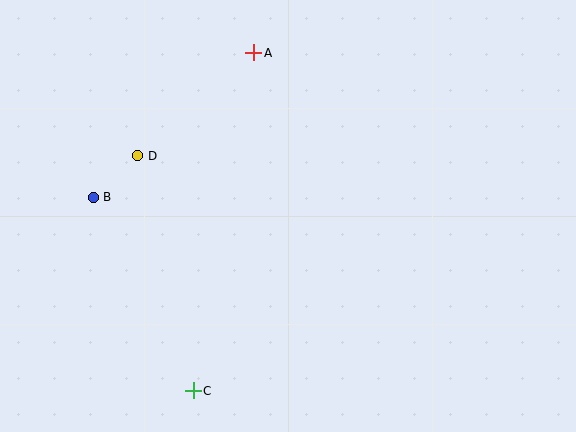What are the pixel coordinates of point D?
Point D is at (138, 156).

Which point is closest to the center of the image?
Point D at (138, 156) is closest to the center.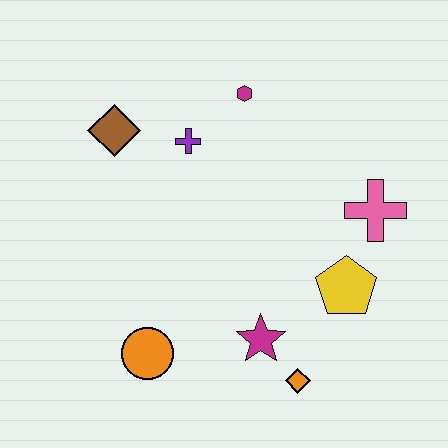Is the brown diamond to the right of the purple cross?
No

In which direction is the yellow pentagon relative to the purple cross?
The yellow pentagon is to the right of the purple cross.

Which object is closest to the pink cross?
The yellow pentagon is closest to the pink cross.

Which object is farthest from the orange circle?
The magenta hexagon is farthest from the orange circle.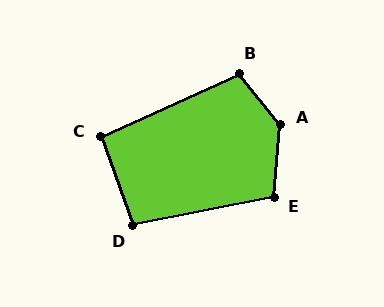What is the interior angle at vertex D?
Approximately 99 degrees (obtuse).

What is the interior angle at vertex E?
Approximately 106 degrees (obtuse).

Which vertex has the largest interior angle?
A, at approximately 136 degrees.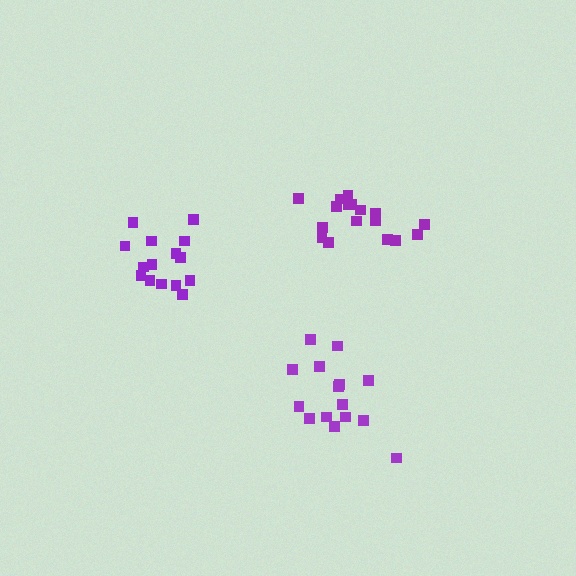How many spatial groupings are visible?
There are 3 spatial groupings.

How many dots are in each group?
Group 1: 17 dots, Group 2: 15 dots, Group 3: 16 dots (48 total).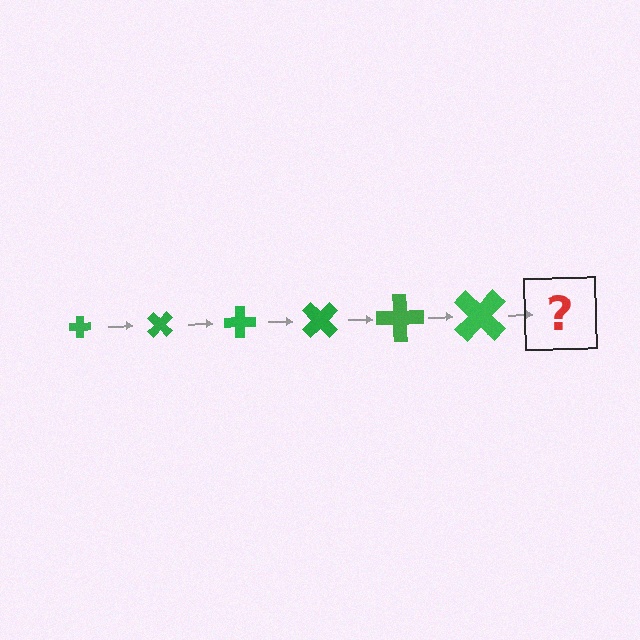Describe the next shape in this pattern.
It should be a cross, larger than the previous one and rotated 270 degrees from the start.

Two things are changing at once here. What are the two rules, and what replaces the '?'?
The two rules are that the cross grows larger each step and it rotates 45 degrees each step. The '?' should be a cross, larger than the previous one and rotated 270 degrees from the start.